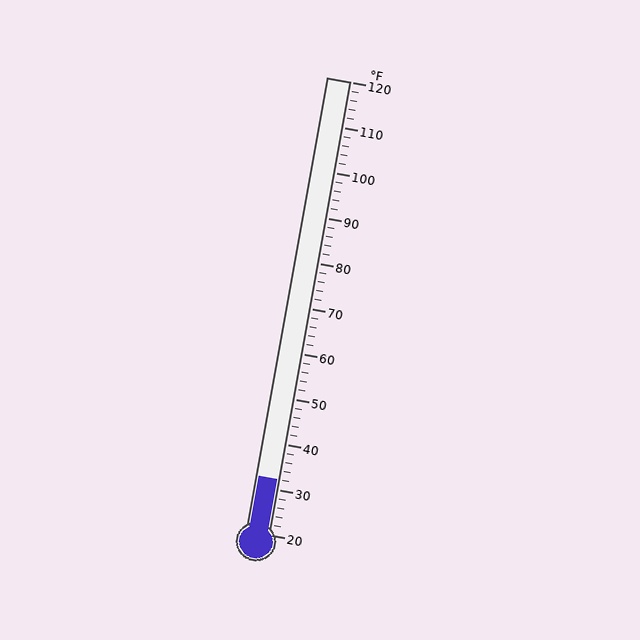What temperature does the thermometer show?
The thermometer shows approximately 32°F.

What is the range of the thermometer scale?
The thermometer scale ranges from 20°F to 120°F.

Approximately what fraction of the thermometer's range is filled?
The thermometer is filled to approximately 10% of its range.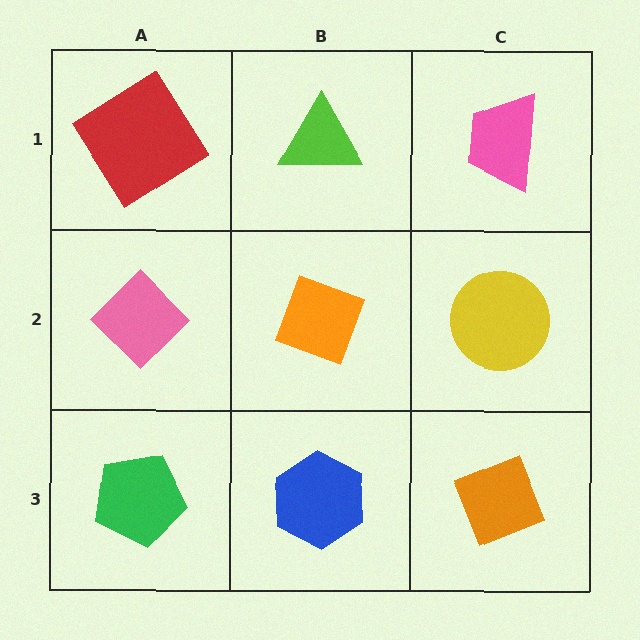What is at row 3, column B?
A blue hexagon.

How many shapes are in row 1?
3 shapes.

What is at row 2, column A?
A pink diamond.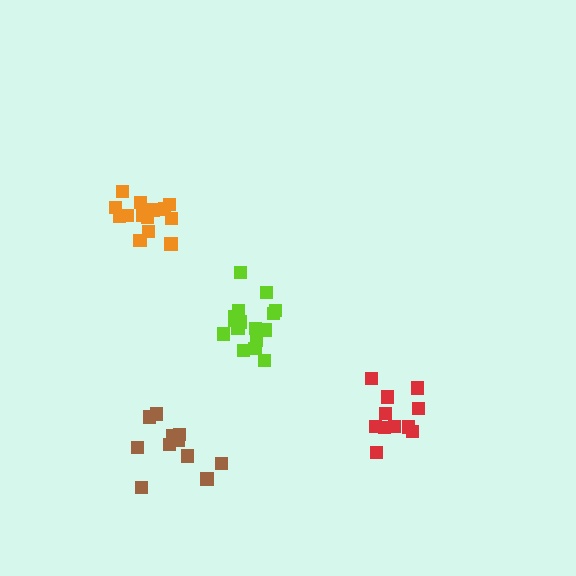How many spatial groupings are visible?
There are 4 spatial groupings.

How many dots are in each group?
Group 1: 15 dots, Group 2: 16 dots, Group 3: 11 dots, Group 4: 11 dots (53 total).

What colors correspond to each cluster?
The clusters are colored: orange, lime, brown, red.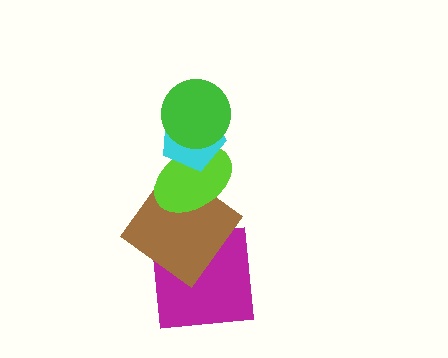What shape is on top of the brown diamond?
The lime ellipse is on top of the brown diamond.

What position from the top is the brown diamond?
The brown diamond is 4th from the top.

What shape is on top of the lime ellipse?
The cyan pentagon is on top of the lime ellipse.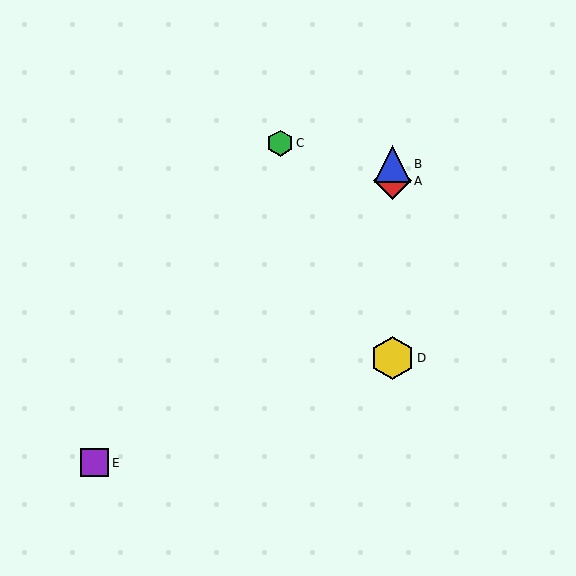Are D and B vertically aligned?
Yes, both are at x≈392.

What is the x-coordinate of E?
Object E is at x≈95.